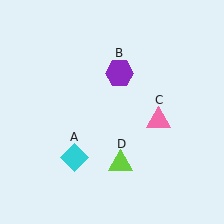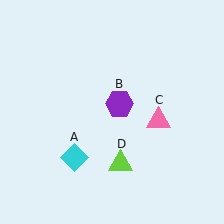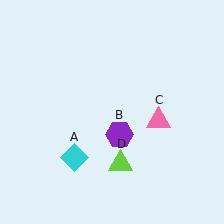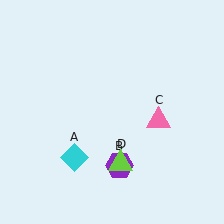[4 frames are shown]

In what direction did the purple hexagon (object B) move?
The purple hexagon (object B) moved down.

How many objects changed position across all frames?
1 object changed position: purple hexagon (object B).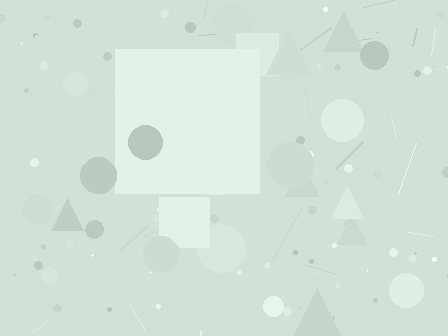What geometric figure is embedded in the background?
A square is embedded in the background.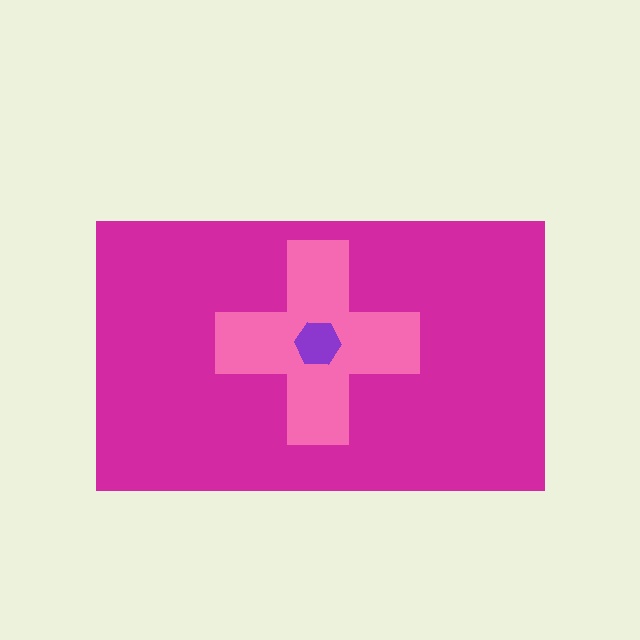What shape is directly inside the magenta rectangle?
The pink cross.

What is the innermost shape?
The purple hexagon.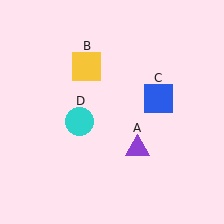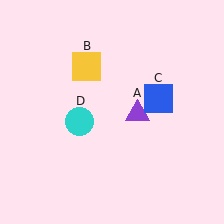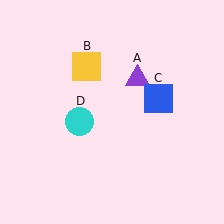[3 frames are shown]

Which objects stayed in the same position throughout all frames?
Yellow square (object B) and blue square (object C) and cyan circle (object D) remained stationary.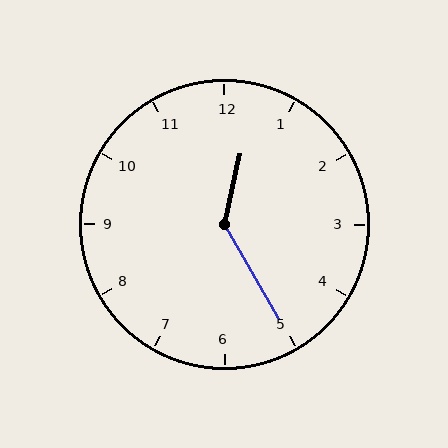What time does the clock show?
12:25.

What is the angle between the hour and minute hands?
Approximately 138 degrees.